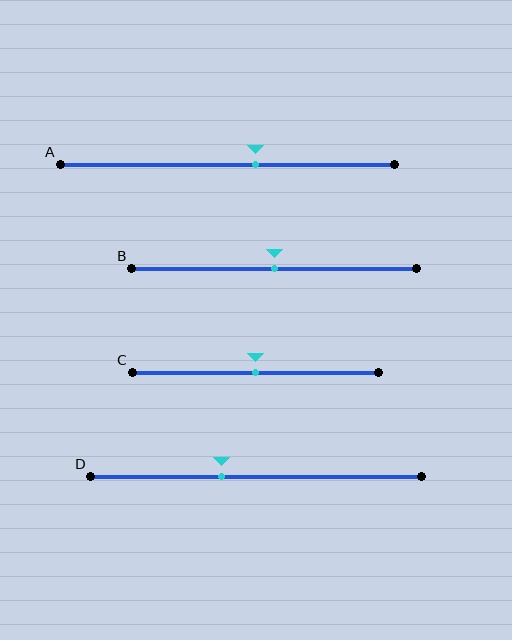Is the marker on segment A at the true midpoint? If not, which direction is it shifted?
No, the marker on segment A is shifted to the right by about 8% of the segment length.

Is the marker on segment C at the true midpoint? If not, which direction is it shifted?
Yes, the marker on segment C is at the true midpoint.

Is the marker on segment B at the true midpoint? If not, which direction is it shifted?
Yes, the marker on segment B is at the true midpoint.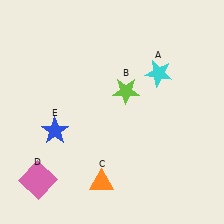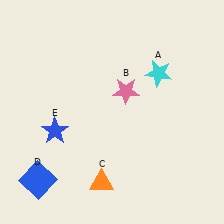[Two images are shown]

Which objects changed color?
B changed from lime to pink. D changed from pink to blue.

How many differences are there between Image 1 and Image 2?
There are 2 differences between the two images.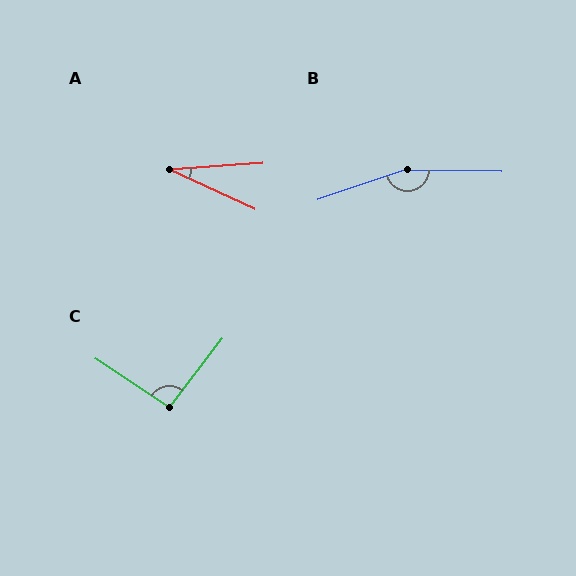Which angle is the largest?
B, at approximately 160 degrees.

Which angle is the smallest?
A, at approximately 29 degrees.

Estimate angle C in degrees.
Approximately 94 degrees.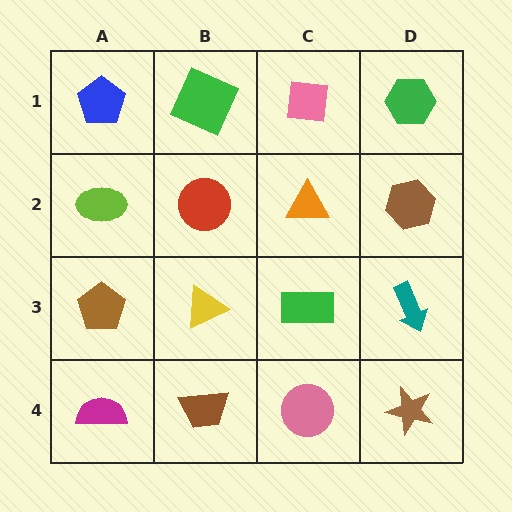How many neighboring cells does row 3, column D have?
3.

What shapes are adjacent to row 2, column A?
A blue pentagon (row 1, column A), a brown pentagon (row 3, column A), a red circle (row 2, column B).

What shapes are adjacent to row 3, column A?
A lime ellipse (row 2, column A), a magenta semicircle (row 4, column A), a yellow triangle (row 3, column B).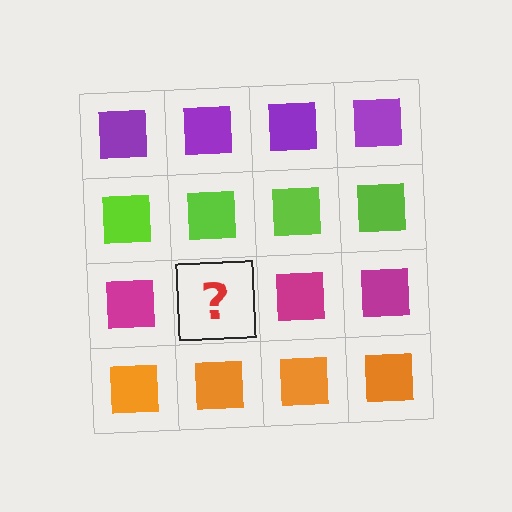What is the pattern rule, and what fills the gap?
The rule is that each row has a consistent color. The gap should be filled with a magenta square.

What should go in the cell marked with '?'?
The missing cell should contain a magenta square.